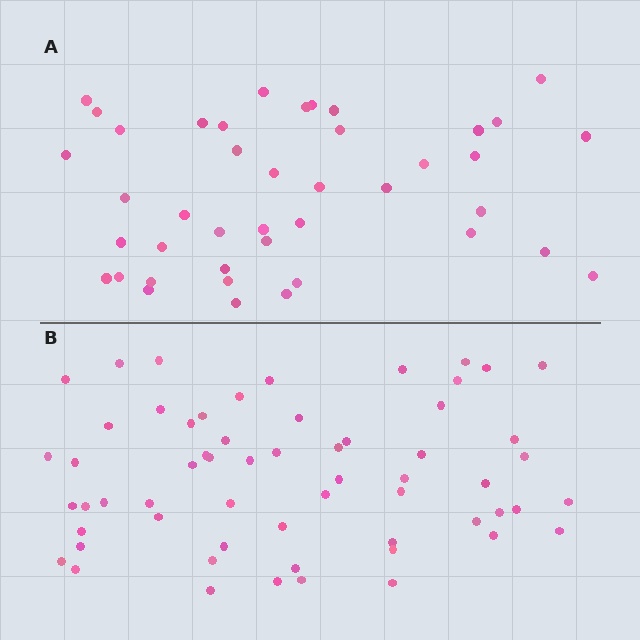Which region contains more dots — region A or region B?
Region B (the bottom region) has more dots.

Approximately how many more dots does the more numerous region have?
Region B has approximately 20 more dots than region A.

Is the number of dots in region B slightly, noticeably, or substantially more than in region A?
Region B has noticeably more, but not dramatically so. The ratio is roughly 1.4 to 1.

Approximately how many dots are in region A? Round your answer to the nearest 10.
About 40 dots. (The exact count is 42, which rounds to 40.)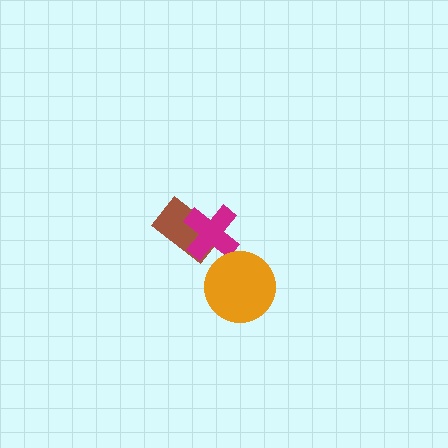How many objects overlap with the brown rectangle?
1 object overlaps with the brown rectangle.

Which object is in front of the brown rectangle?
The magenta cross is in front of the brown rectangle.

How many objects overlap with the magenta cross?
1 object overlaps with the magenta cross.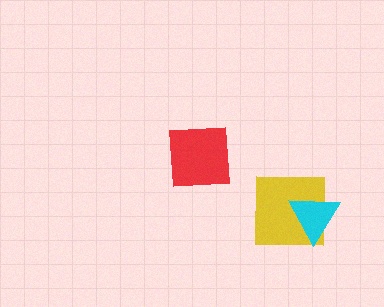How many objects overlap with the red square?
0 objects overlap with the red square.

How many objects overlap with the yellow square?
1 object overlaps with the yellow square.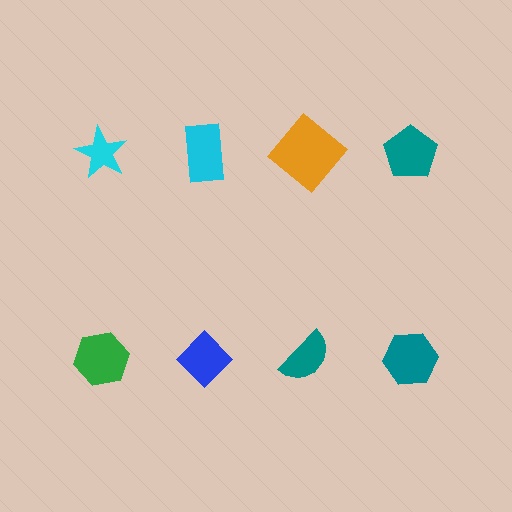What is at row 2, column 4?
A teal hexagon.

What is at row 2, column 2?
A blue diamond.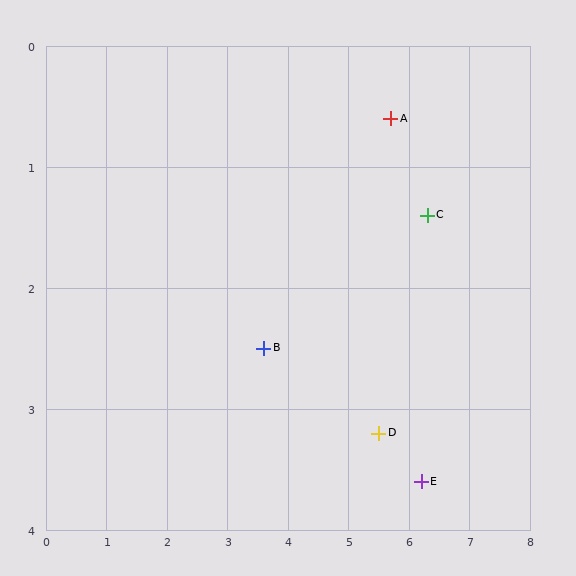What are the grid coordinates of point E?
Point E is at approximately (6.2, 3.6).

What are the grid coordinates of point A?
Point A is at approximately (5.7, 0.6).